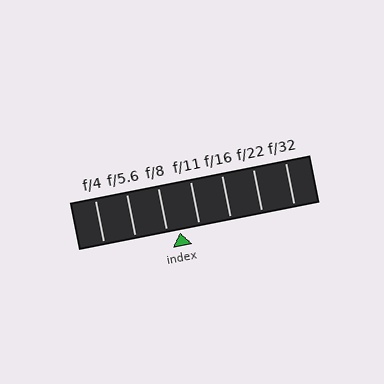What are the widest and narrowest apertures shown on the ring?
The widest aperture shown is f/4 and the narrowest is f/32.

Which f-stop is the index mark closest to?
The index mark is closest to f/8.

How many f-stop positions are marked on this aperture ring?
There are 7 f-stop positions marked.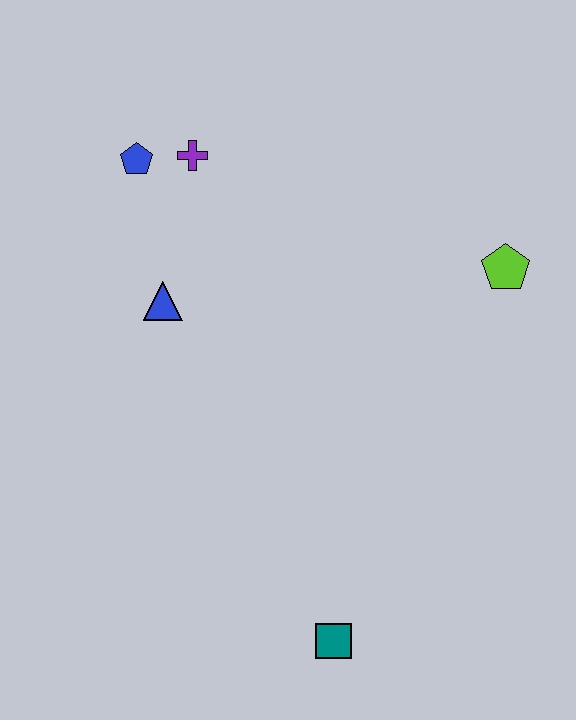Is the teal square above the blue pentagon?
No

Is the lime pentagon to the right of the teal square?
Yes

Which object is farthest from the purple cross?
The teal square is farthest from the purple cross.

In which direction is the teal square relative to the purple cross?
The teal square is below the purple cross.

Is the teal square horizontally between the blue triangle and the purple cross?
No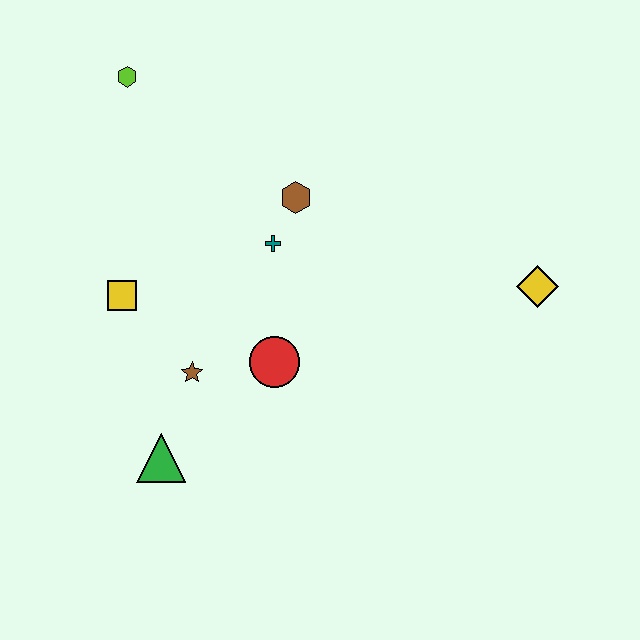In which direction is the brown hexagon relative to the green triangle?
The brown hexagon is above the green triangle.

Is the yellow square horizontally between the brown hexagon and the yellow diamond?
No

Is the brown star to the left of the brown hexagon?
Yes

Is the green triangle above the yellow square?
No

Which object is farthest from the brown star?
The yellow diamond is farthest from the brown star.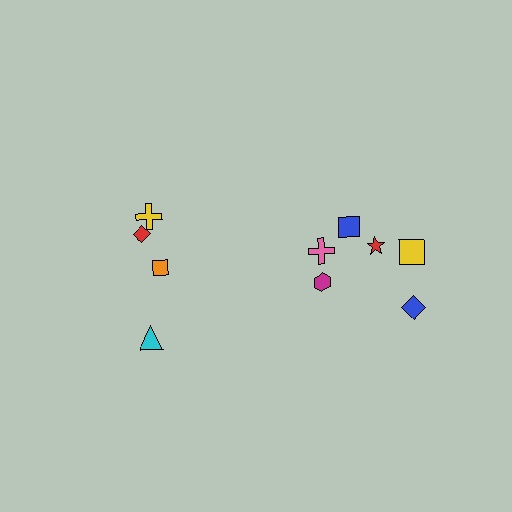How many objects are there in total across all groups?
There are 10 objects.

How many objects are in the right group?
There are 6 objects.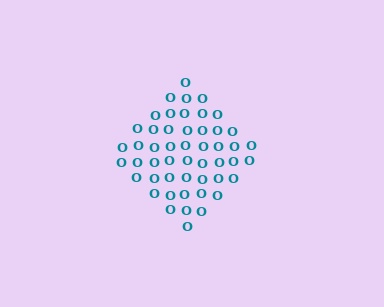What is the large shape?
The large shape is a diamond.